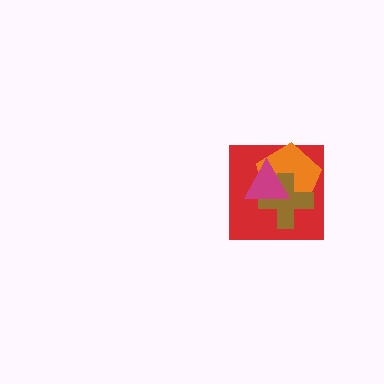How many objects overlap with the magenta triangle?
3 objects overlap with the magenta triangle.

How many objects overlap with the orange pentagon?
3 objects overlap with the orange pentagon.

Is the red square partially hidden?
Yes, it is partially covered by another shape.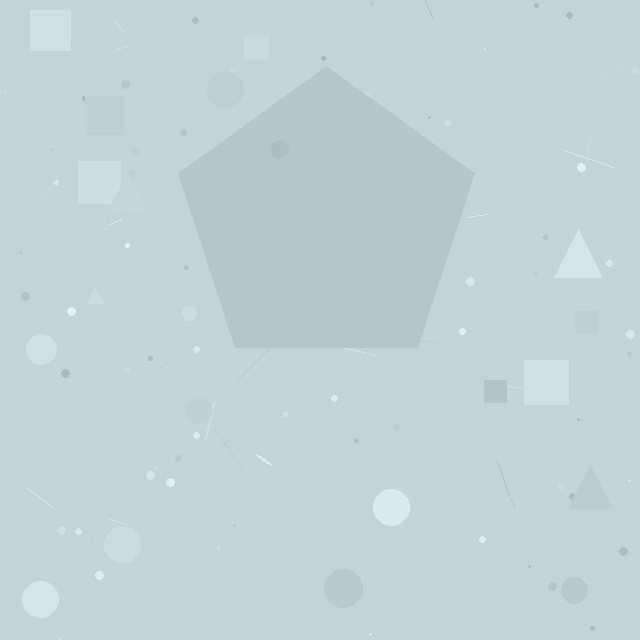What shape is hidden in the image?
A pentagon is hidden in the image.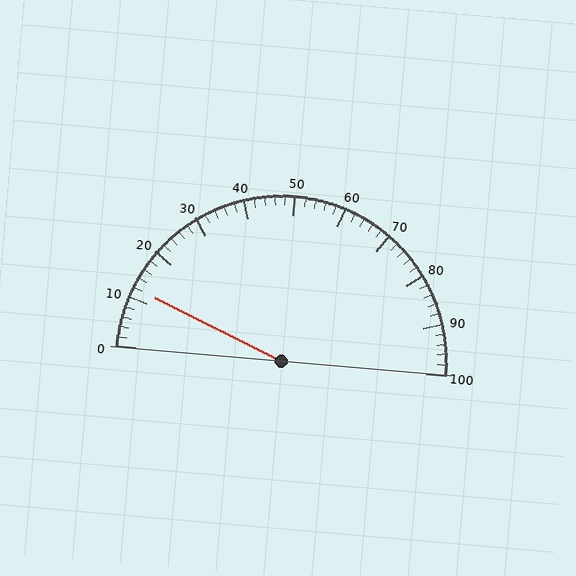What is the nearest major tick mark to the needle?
The nearest major tick mark is 10.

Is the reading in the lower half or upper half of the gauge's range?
The reading is in the lower half of the range (0 to 100).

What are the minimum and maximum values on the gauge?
The gauge ranges from 0 to 100.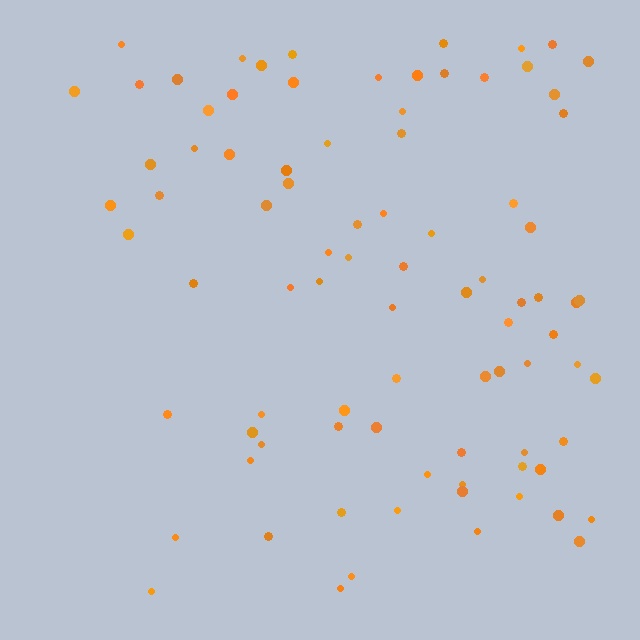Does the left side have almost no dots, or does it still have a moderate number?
Still a moderate number, just noticeably fewer than the right.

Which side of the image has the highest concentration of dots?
The right.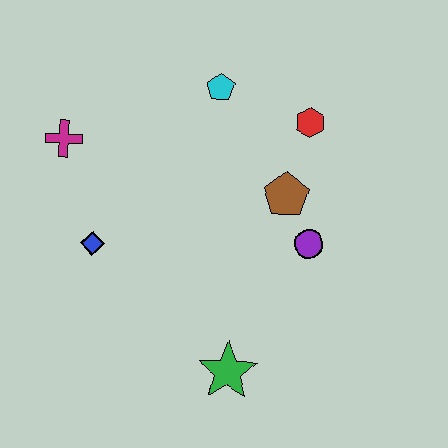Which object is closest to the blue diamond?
The magenta cross is closest to the blue diamond.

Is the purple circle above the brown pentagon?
No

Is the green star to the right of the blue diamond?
Yes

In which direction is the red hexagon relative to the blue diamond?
The red hexagon is to the right of the blue diamond.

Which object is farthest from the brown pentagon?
The magenta cross is farthest from the brown pentagon.